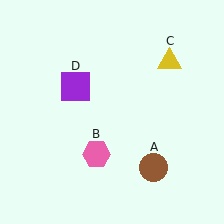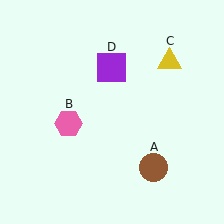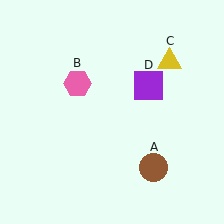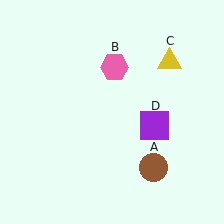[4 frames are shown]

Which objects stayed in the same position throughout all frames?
Brown circle (object A) and yellow triangle (object C) remained stationary.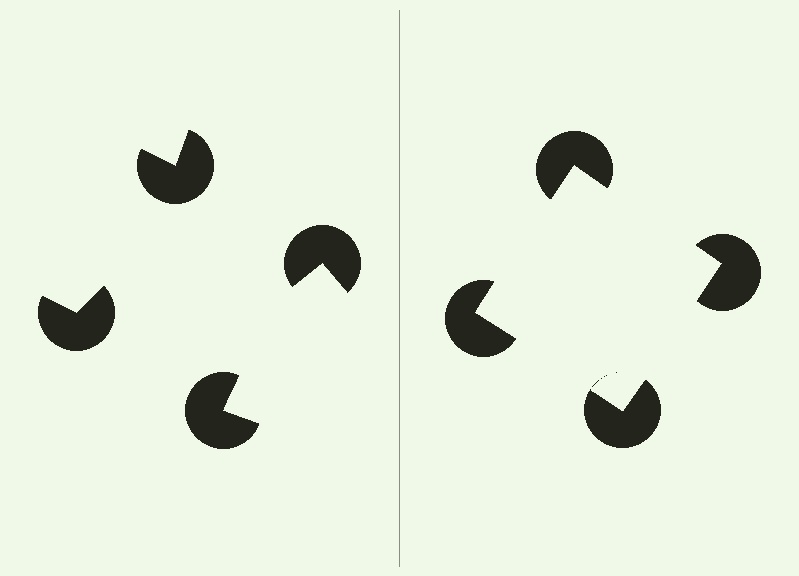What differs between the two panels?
The pac-man discs are positioned identically on both sides; only the wedge orientations differ. On the right they align to a square; on the left they are misaligned.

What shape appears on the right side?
An illusory square.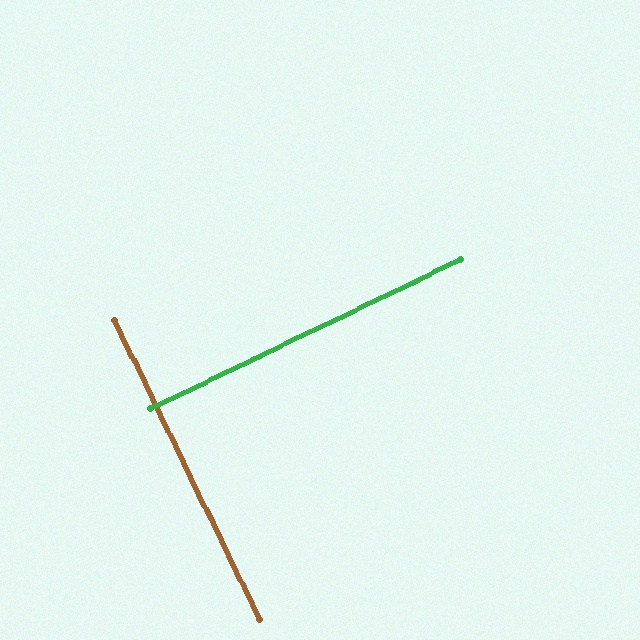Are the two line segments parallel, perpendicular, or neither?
Perpendicular — they meet at approximately 90°.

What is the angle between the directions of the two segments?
Approximately 90 degrees.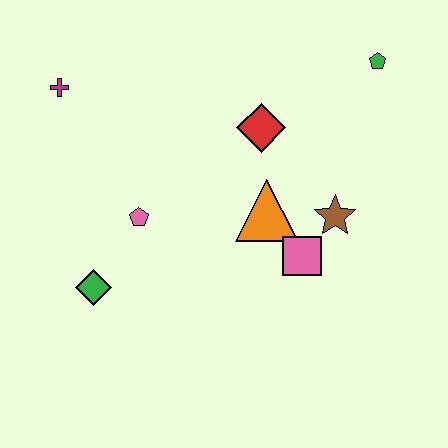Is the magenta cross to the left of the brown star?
Yes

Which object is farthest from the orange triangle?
The magenta cross is farthest from the orange triangle.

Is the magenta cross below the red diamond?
No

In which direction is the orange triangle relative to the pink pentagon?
The orange triangle is to the right of the pink pentagon.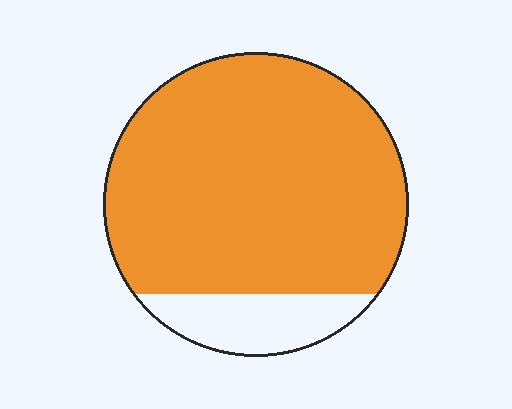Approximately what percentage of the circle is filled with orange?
Approximately 85%.